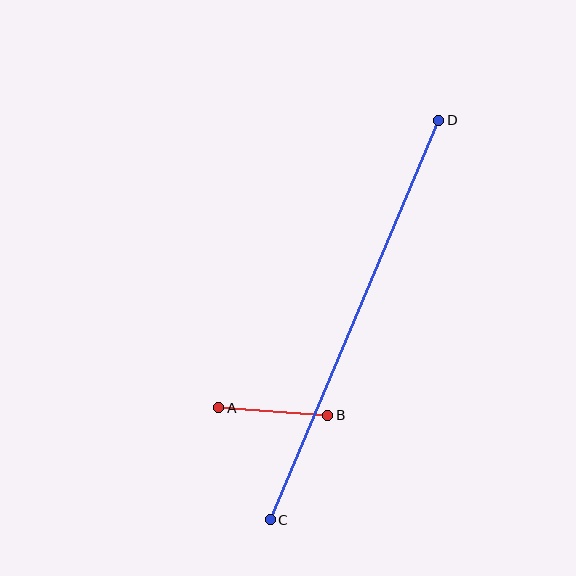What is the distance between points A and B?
The distance is approximately 109 pixels.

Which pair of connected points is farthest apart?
Points C and D are farthest apart.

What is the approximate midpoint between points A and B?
The midpoint is at approximately (273, 411) pixels.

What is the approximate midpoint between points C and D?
The midpoint is at approximately (354, 320) pixels.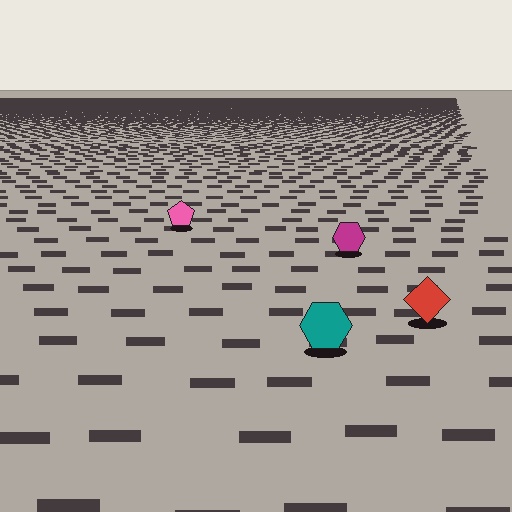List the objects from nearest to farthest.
From nearest to farthest: the teal hexagon, the red diamond, the magenta hexagon, the pink pentagon.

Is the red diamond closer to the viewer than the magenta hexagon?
Yes. The red diamond is closer — you can tell from the texture gradient: the ground texture is coarser near it.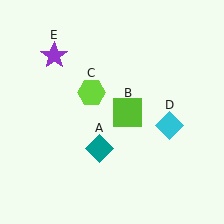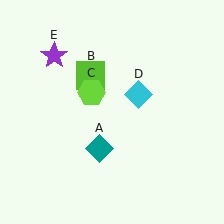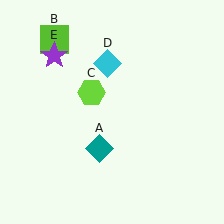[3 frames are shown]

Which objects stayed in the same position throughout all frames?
Teal diamond (object A) and lime hexagon (object C) and purple star (object E) remained stationary.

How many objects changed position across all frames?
2 objects changed position: lime square (object B), cyan diamond (object D).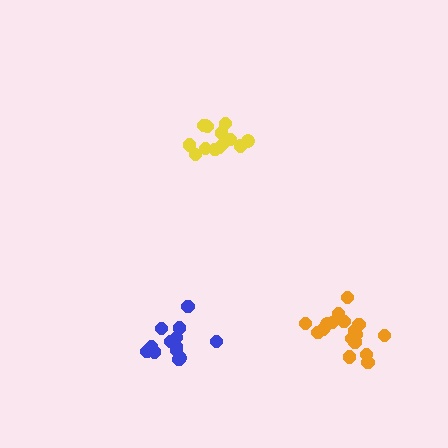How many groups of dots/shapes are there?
There are 3 groups.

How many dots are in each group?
Group 1: 14 dots, Group 2: 14 dots, Group 3: 18 dots (46 total).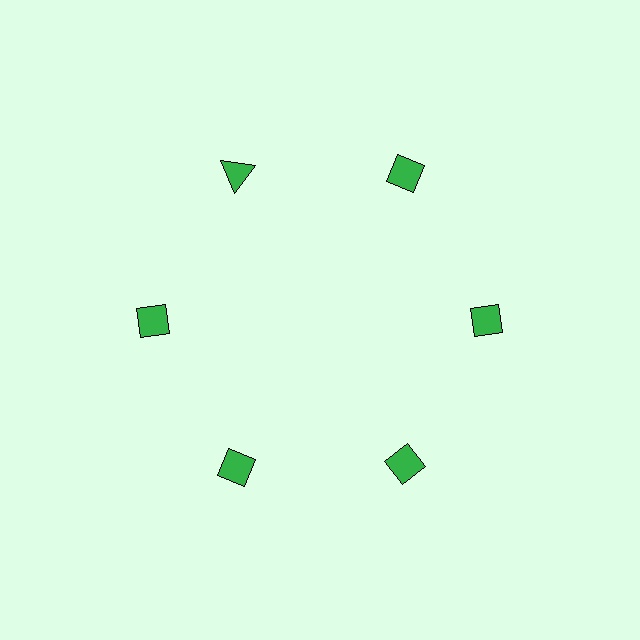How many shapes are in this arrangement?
There are 6 shapes arranged in a ring pattern.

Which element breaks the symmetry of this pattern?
The green triangle at roughly the 11 o'clock position breaks the symmetry. All other shapes are green diamonds.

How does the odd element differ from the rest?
It has a different shape: triangle instead of diamond.